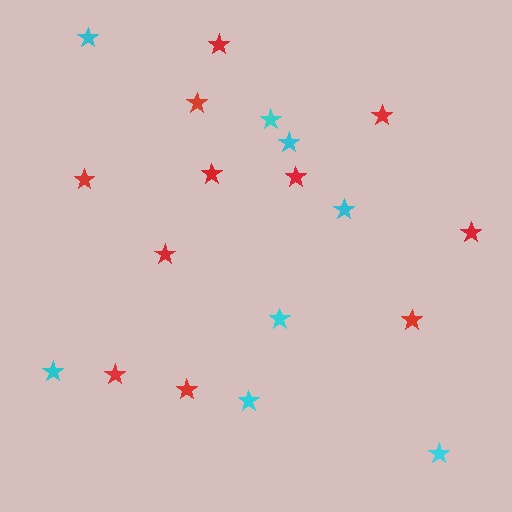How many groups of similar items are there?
There are 2 groups: one group of red stars (11) and one group of cyan stars (8).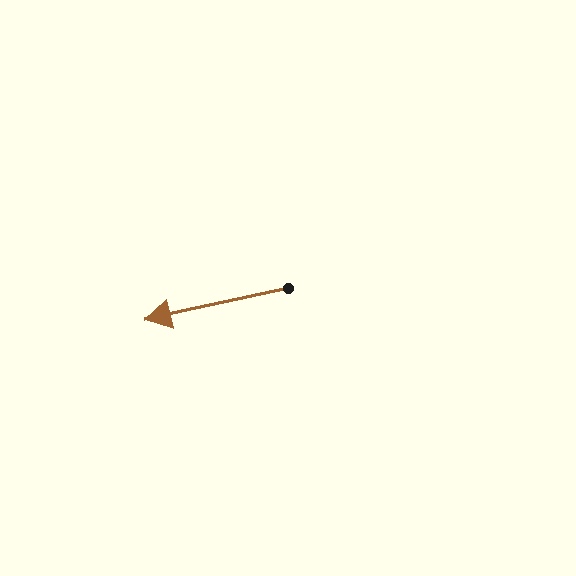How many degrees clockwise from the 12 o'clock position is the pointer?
Approximately 258 degrees.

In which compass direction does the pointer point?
West.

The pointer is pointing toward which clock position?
Roughly 9 o'clock.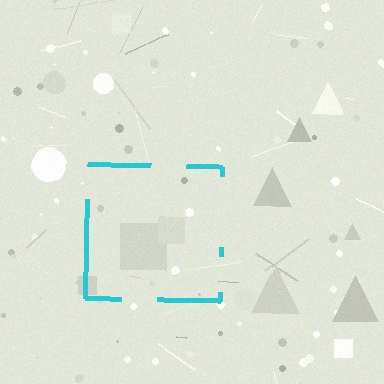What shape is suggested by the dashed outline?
The dashed outline suggests a square.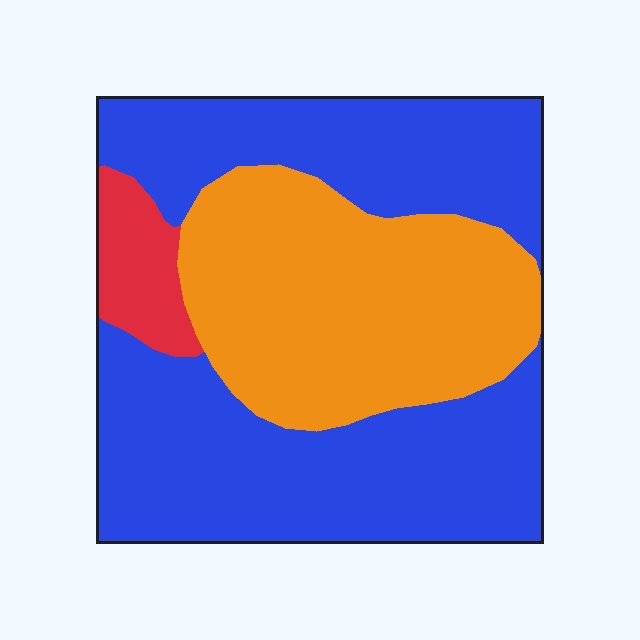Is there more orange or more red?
Orange.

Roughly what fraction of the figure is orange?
Orange takes up about one third (1/3) of the figure.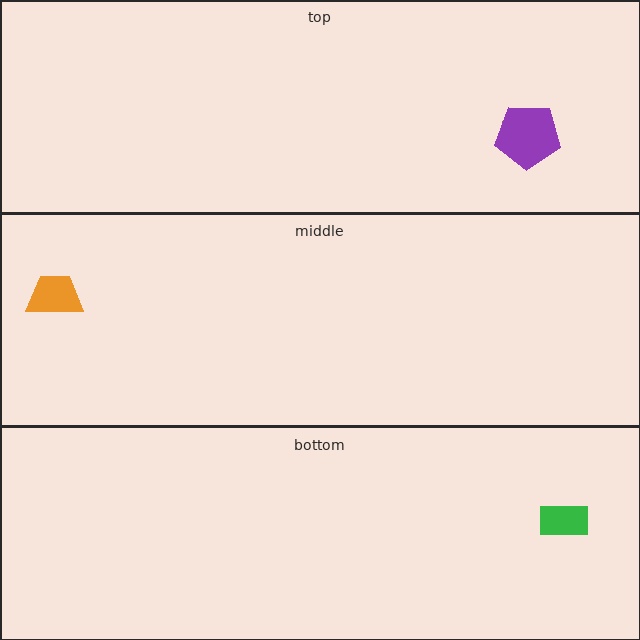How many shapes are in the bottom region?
1.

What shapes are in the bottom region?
The green rectangle.